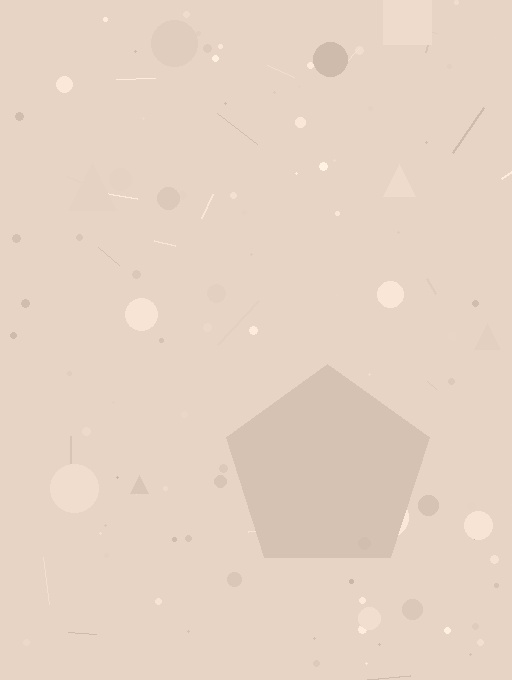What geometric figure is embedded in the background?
A pentagon is embedded in the background.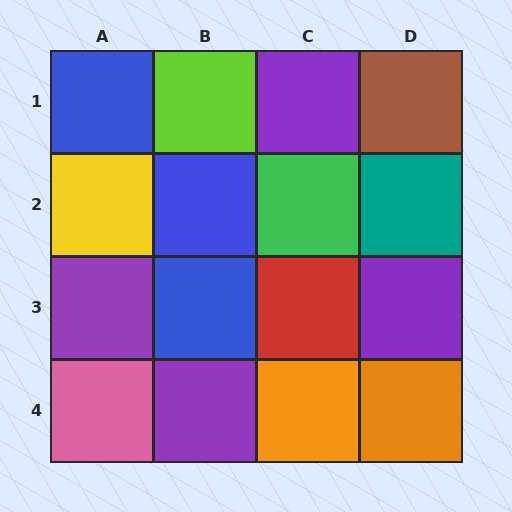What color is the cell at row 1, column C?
Purple.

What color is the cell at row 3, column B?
Blue.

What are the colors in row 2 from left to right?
Yellow, blue, green, teal.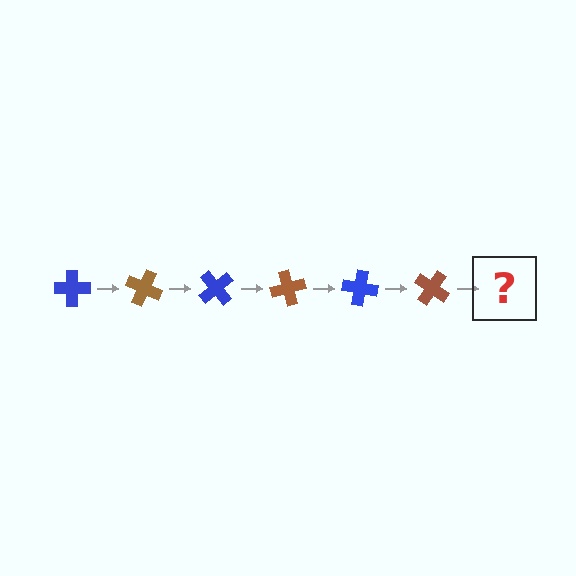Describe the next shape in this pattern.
It should be a blue cross, rotated 150 degrees from the start.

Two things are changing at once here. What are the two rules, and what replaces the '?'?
The two rules are that it rotates 25 degrees each step and the color cycles through blue and brown. The '?' should be a blue cross, rotated 150 degrees from the start.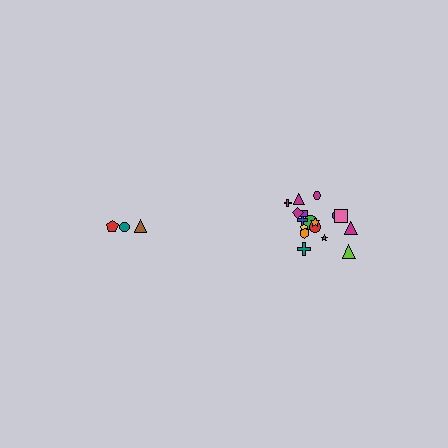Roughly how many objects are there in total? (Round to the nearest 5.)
Roughly 20 objects in total.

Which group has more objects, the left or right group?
The right group.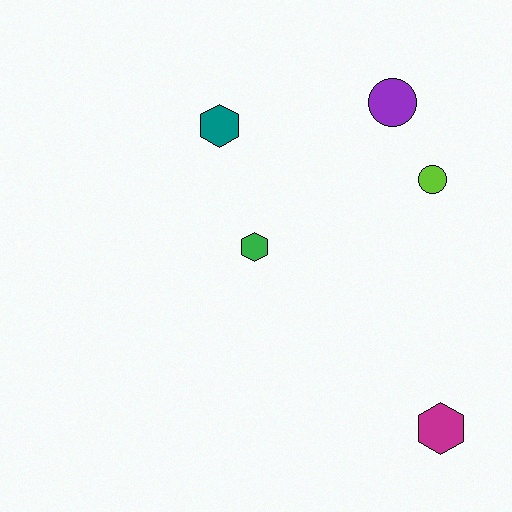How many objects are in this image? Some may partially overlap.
There are 5 objects.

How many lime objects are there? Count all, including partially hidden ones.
There is 1 lime object.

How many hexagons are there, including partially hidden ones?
There are 3 hexagons.